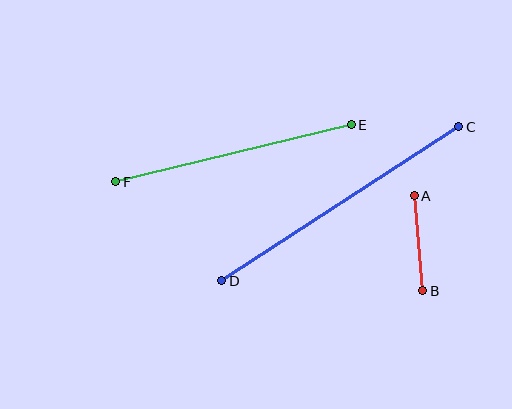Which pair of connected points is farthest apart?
Points C and D are farthest apart.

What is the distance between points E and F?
The distance is approximately 242 pixels.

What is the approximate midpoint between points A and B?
The midpoint is at approximately (419, 243) pixels.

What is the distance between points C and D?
The distance is approximately 283 pixels.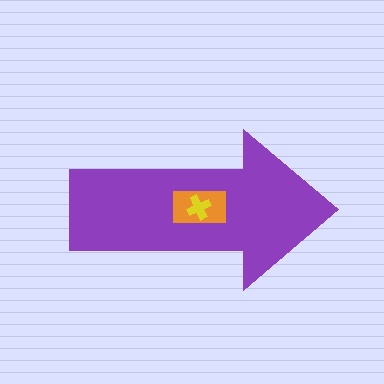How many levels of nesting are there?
3.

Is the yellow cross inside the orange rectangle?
Yes.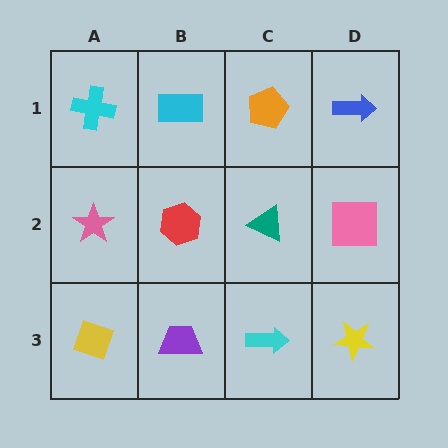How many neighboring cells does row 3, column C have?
3.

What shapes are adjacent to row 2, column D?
A blue arrow (row 1, column D), a yellow star (row 3, column D), a teal triangle (row 2, column C).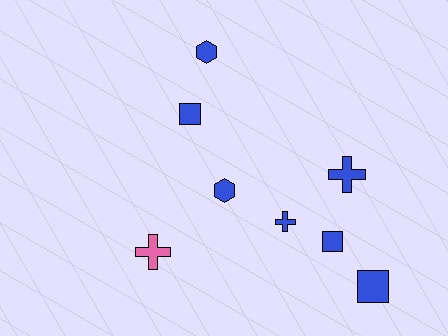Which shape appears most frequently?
Cross, with 3 objects.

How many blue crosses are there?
There are 2 blue crosses.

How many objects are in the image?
There are 8 objects.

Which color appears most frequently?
Blue, with 7 objects.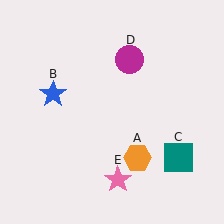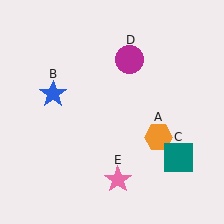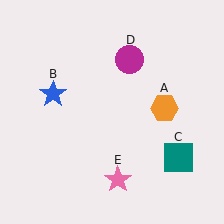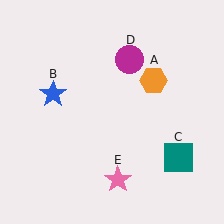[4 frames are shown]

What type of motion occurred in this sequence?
The orange hexagon (object A) rotated counterclockwise around the center of the scene.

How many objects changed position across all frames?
1 object changed position: orange hexagon (object A).